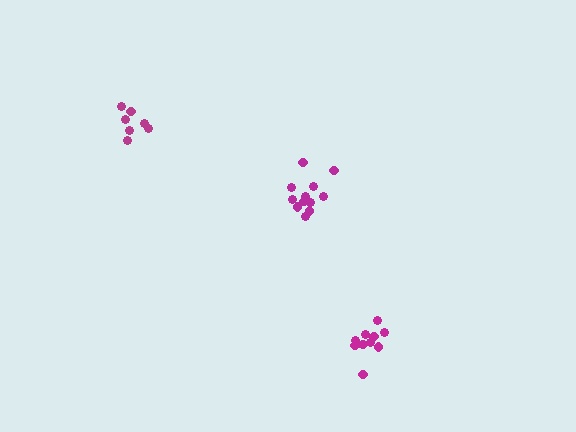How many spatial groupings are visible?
There are 3 spatial groupings.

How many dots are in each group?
Group 1: 11 dots, Group 2: 7 dots, Group 3: 12 dots (30 total).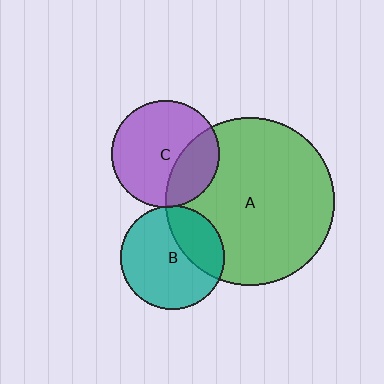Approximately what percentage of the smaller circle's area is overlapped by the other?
Approximately 5%.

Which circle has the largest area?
Circle A (green).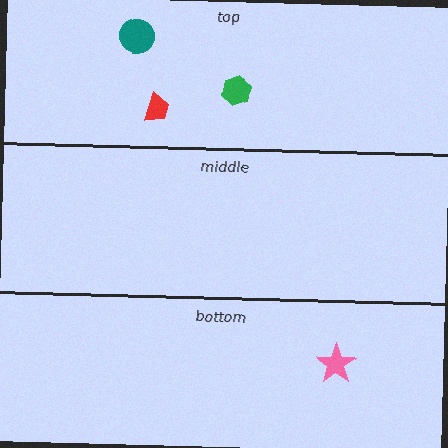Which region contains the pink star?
The bottom region.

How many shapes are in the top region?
3.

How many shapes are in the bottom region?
1.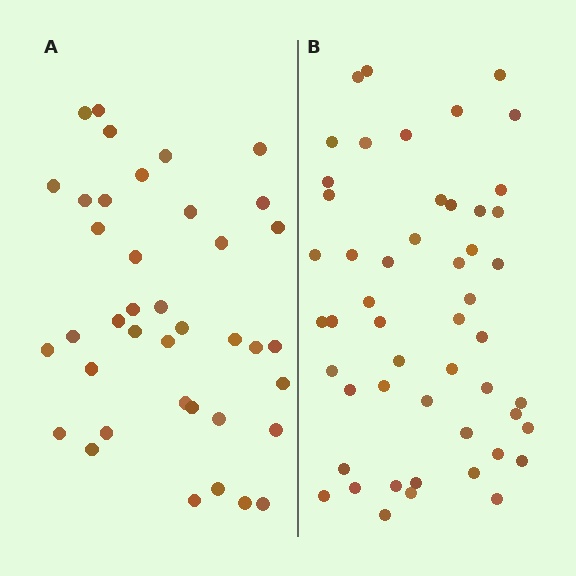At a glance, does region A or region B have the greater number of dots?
Region B (the right region) has more dots.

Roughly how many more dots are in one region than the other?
Region B has roughly 12 or so more dots than region A.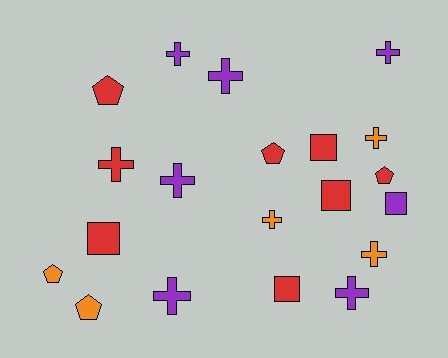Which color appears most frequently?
Red, with 8 objects.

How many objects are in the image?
There are 20 objects.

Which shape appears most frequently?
Cross, with 10 objects.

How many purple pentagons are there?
There are no purple pentagons.